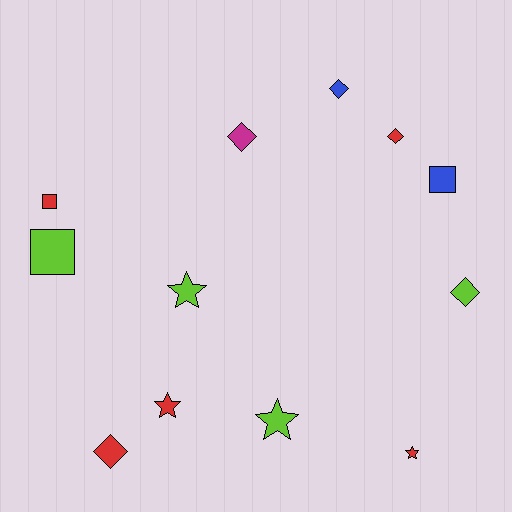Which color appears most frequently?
Red, with 5 objects.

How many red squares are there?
There is 1 red square.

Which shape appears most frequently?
Diamond, with 5 objects.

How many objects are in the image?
There are 12 objects.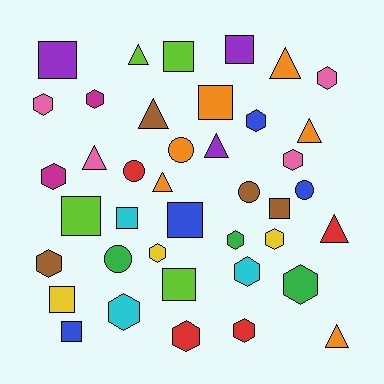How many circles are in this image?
There are 5 circles.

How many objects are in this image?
There are 40 objects.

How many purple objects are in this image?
There are 3 purple objects.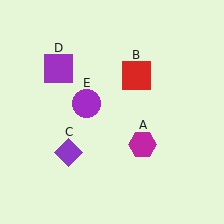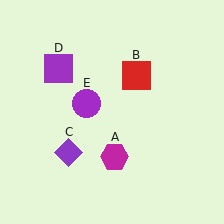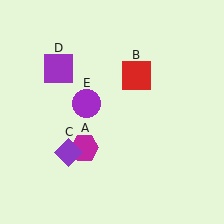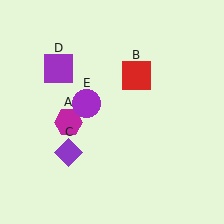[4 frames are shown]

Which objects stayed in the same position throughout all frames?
Red square (object B) and purple diamond (object C) and purple square (object D) and purple circle (object E) remained stationary.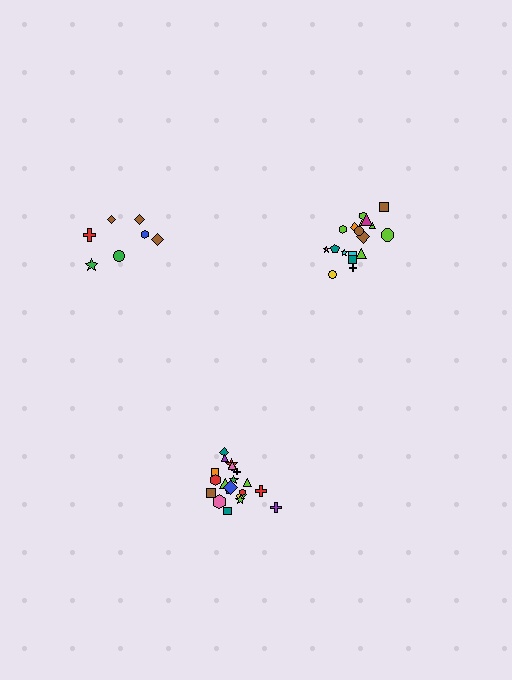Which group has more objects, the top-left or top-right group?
The top-right group.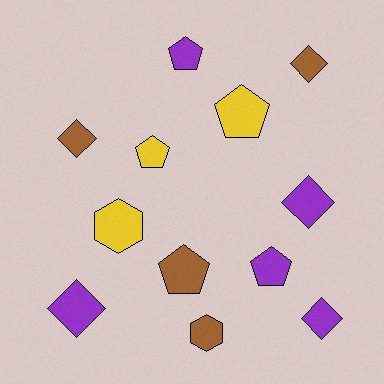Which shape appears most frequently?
Diamond, with 5 objects.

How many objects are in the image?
There are 12 objects.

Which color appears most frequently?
Purple, with 5 objects.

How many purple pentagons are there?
There are 2 purple pentagons.